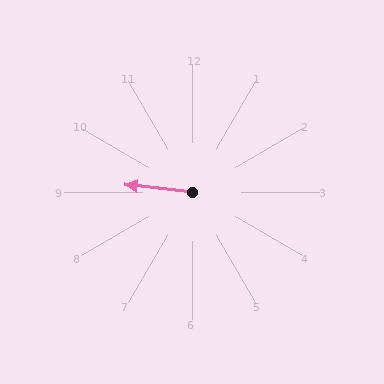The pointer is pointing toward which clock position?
Roughly 9 o'clock.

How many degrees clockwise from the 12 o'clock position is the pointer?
Approximately 276 degrees.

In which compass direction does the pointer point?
West.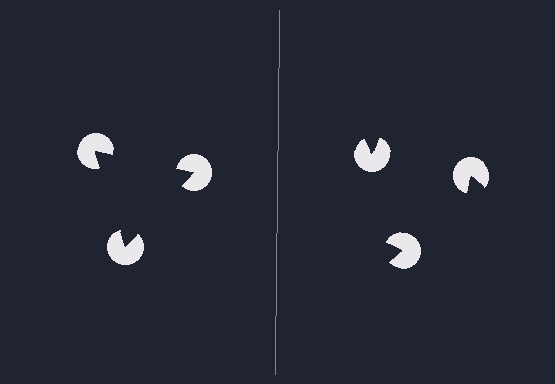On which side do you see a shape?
An illusory triangle appears on the left side. On the right side the wedge cuts are rotated, so no coherent shape forms.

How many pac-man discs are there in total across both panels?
6 — 3 on each side.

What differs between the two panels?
The pac-man discs are positioned identically on both sides; only the wedge orientations differ. On the left they align to a triangle; on the right they are misaligned.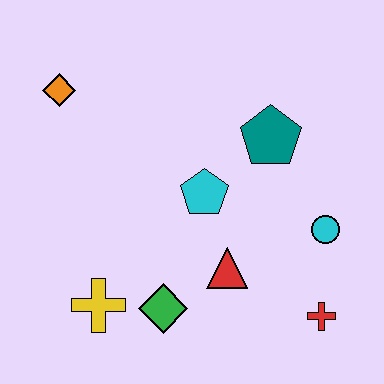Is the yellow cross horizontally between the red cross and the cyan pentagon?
No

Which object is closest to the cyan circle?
The red cross is closest to the cyan circle.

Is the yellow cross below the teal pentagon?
Yes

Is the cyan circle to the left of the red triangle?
No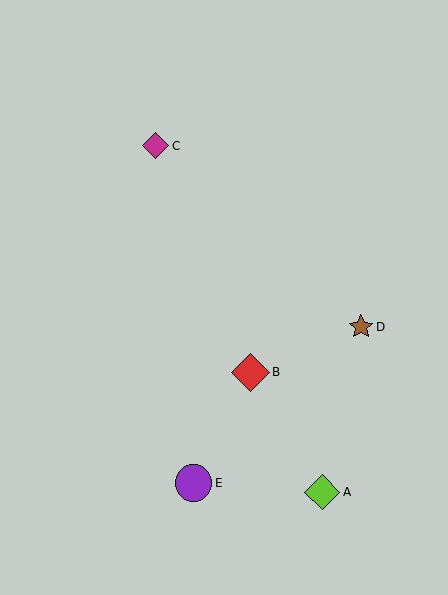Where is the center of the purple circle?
The center of the purple circle is at (194, 483).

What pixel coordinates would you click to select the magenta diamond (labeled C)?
Click at (155, 146) to select the magenta diamond C.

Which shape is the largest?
The red diamond (labeled B) is the largest.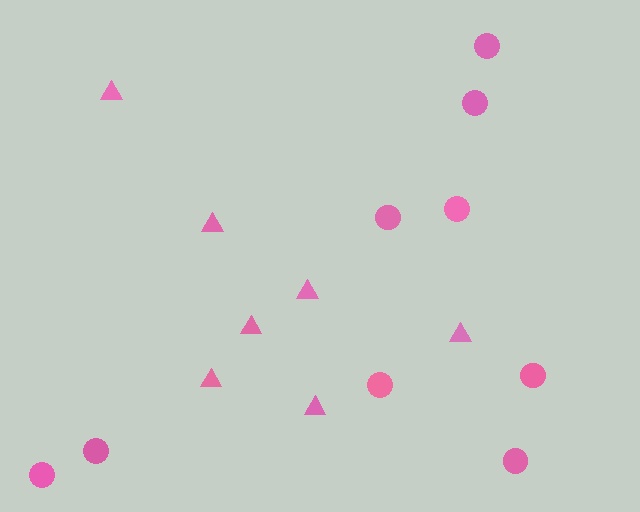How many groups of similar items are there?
There are 2 groups: one group of triangles (7) and one group of circles (9).